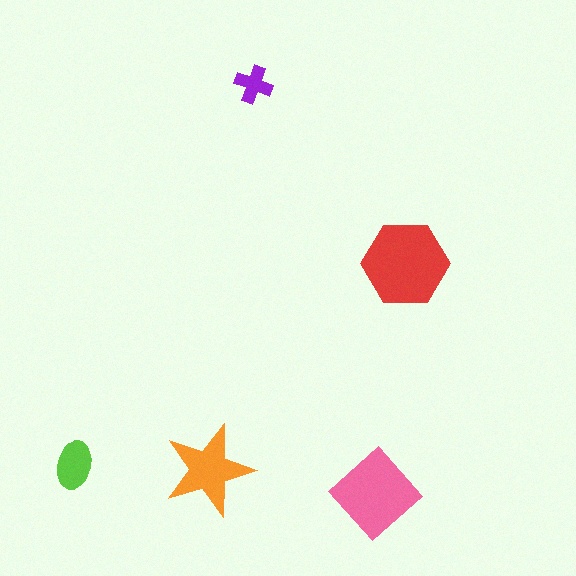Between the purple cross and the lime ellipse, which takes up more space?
The lime ellipse.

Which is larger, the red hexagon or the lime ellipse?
The red hexagon.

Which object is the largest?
The red hexagon.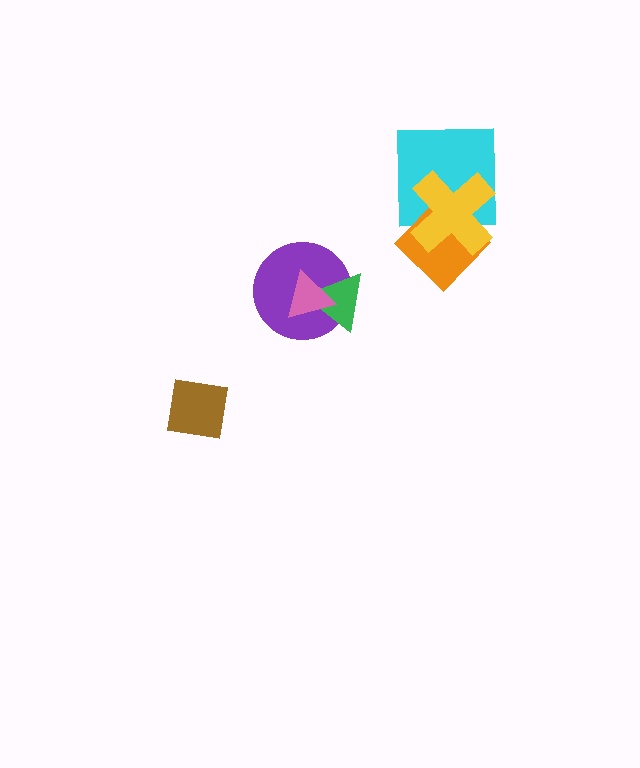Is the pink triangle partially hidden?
No, no other shape covers it.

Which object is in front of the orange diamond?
The yellow cross is in front of the orange diamond.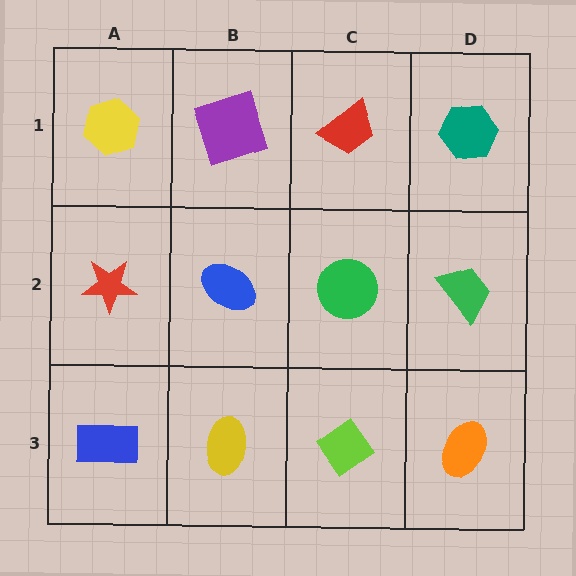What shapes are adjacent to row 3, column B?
A blue ellipse (row 2, column B), a blue rectangle (row 3, column A), a lime diamond (row 3, column C).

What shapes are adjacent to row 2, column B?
A purple square (row 1, column B), a yellow ellipse (row 3, column B), a red star (row 2, column A), a green circle (row 2, column C).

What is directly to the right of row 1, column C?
A teal hexagon.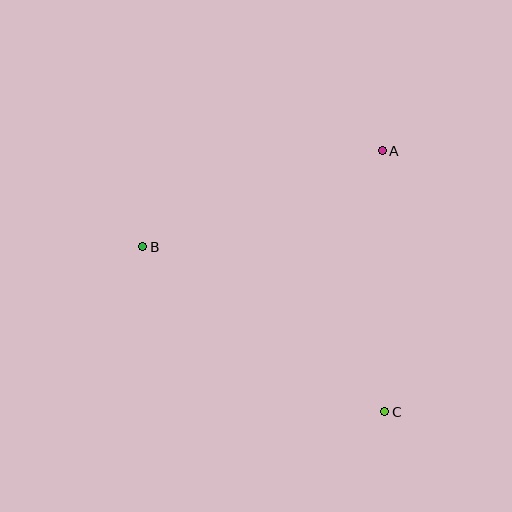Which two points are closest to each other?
Points A and B are closest to each other.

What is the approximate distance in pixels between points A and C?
The distance between A and C is approximately 261 pixels.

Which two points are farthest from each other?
Points B and C are farthest from each other.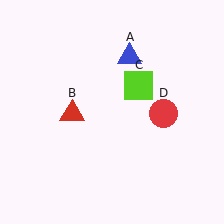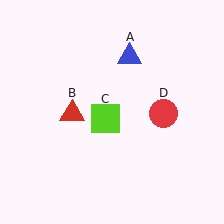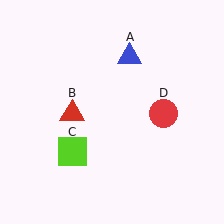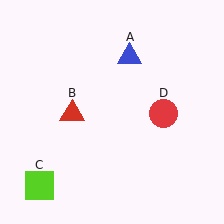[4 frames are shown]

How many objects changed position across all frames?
1 object changed position: lime square (object C).